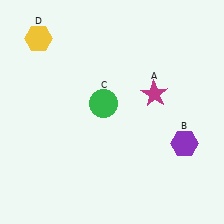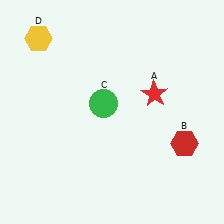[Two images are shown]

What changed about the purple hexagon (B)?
In Image 1, B is purple. In Image 2, it changed to red.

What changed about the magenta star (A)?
In Image 1, A is magenta. In Image 2, it changed to red.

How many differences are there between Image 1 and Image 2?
There are 2 differences between the two images.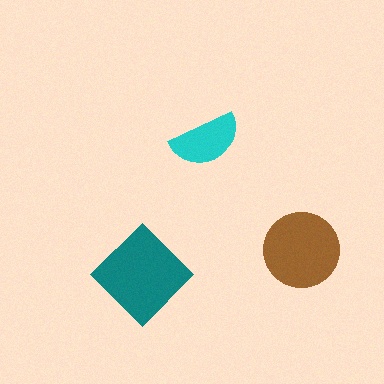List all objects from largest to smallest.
The teal diamond, the brown circle, the cyan semicircle.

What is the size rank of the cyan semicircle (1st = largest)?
3rd.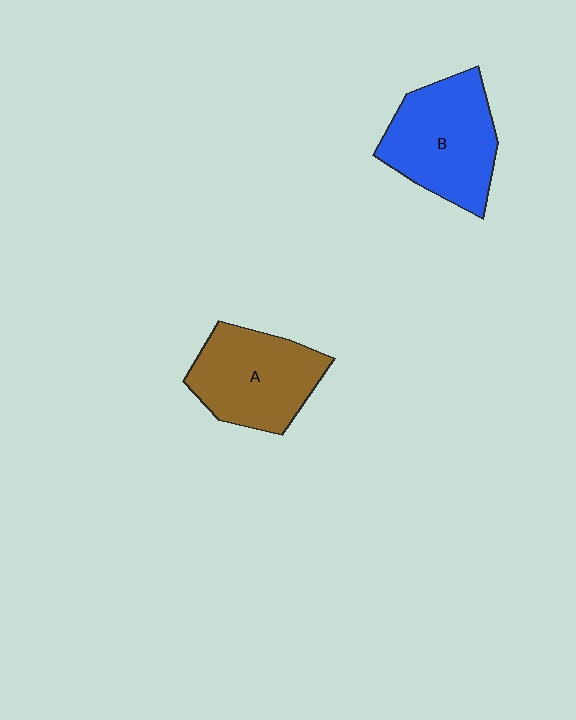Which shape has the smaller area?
Shape A (brown).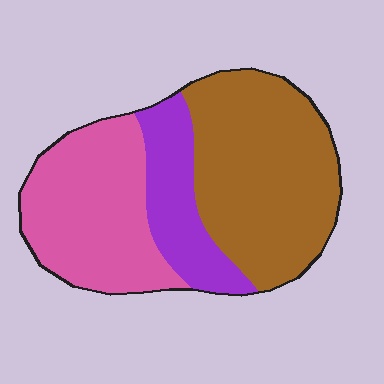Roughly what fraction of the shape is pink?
Pink covers 35% of the shape.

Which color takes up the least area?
Purple, at roughly 20%.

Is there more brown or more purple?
Brown.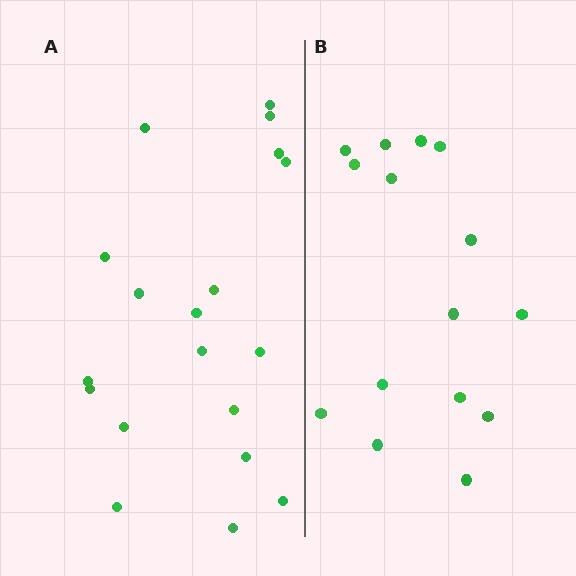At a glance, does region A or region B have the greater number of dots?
Region A (the left region) has more dots.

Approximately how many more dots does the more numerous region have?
Region A has about 4 more dots than region B.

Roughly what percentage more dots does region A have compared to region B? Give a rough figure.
About 25% more.